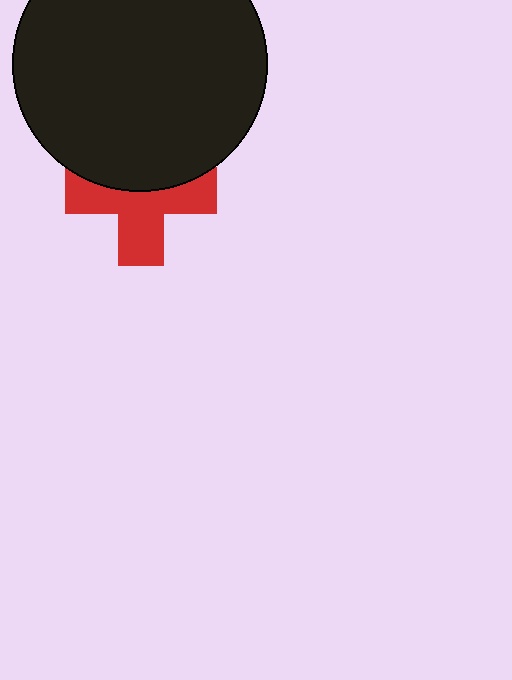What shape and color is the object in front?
The object in front is a black circle.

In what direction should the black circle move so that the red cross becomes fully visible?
The black circle should move up. That is the shortest direction to clear the overlap and leave the red cross fully visible.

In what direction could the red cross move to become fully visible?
The red cross could move down. That would shift it out from behind the black circle entirely.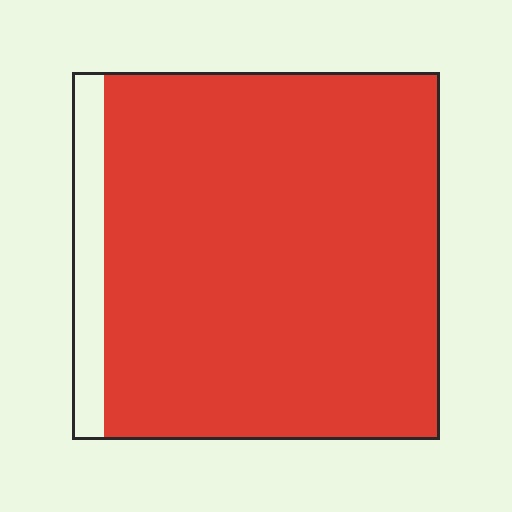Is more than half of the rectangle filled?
Yes.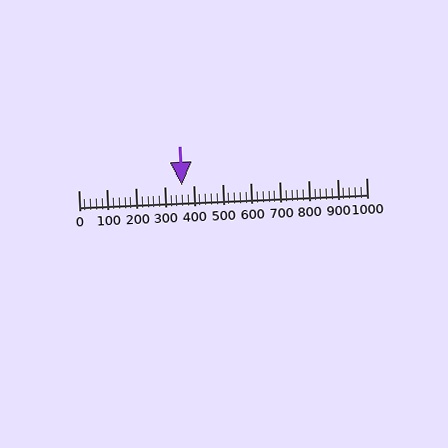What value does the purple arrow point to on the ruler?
The purple arrow points to approximately 360.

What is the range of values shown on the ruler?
The ruler shows values from 0 to 1000.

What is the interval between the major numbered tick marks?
The major tick marks are spaced 100 units apart.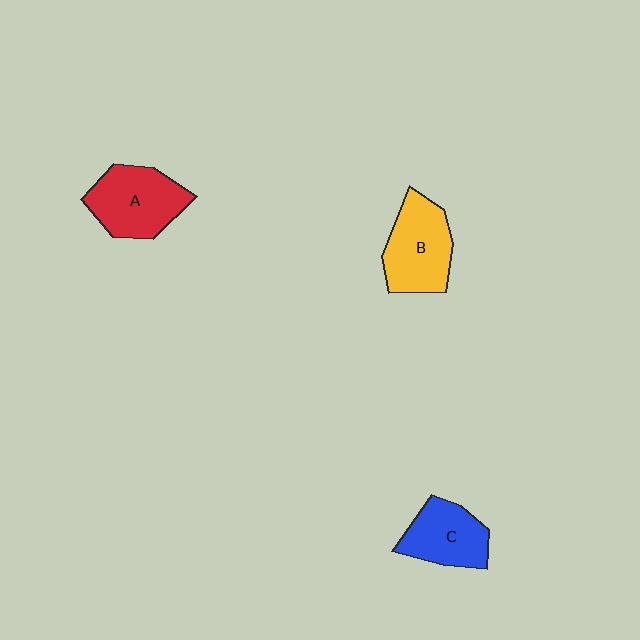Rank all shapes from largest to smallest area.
From largest to smallest: A (red), B (yellow), C (blue).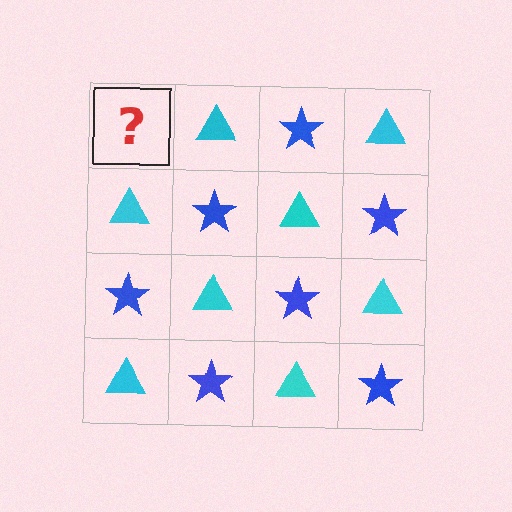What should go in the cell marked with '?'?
The missing cell should contain a blue star.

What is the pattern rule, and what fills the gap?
The rule is that it alternates blue star and cyan triangle in a checkerboard pattern. The gap should be filled with a blue star.